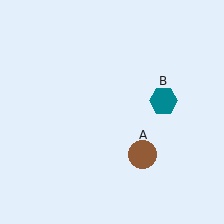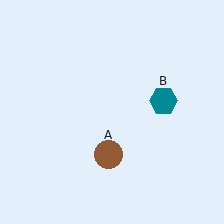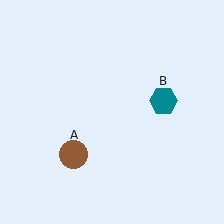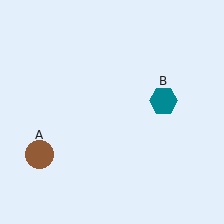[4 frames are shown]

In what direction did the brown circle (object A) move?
The brown circle (object A) moved left.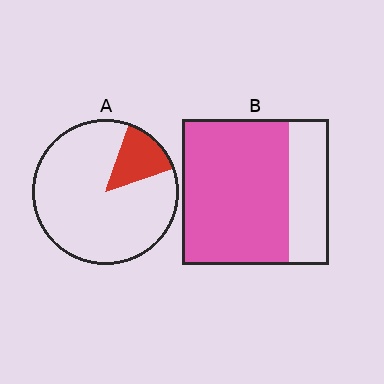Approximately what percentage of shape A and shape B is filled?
A is approximately 15% and B is approximately 75%.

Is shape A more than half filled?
No.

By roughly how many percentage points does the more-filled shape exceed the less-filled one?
By roughly 60 percentage points (B over A).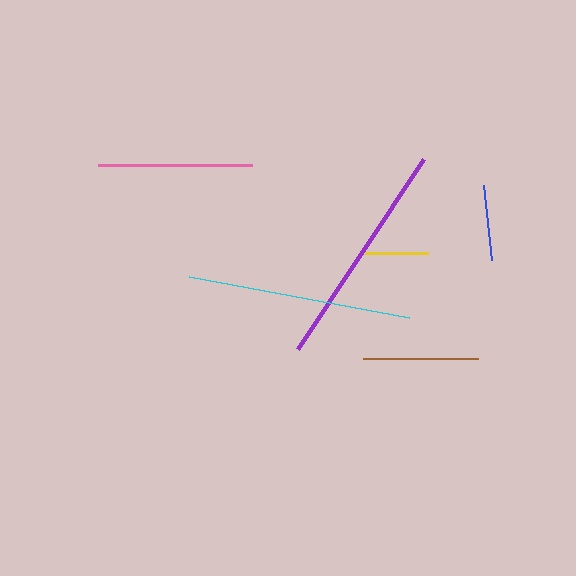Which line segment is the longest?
The purple line is the longest at approximately 228 pixels.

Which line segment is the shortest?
The yellow line is the shortest at approximately 62 pixels.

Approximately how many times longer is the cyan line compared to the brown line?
The cyan line is approximately 1.9 times the length of the brown line.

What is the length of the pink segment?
The pink segment is approximately 154 pixels long.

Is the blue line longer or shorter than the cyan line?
The cyan line is longer than the blue line.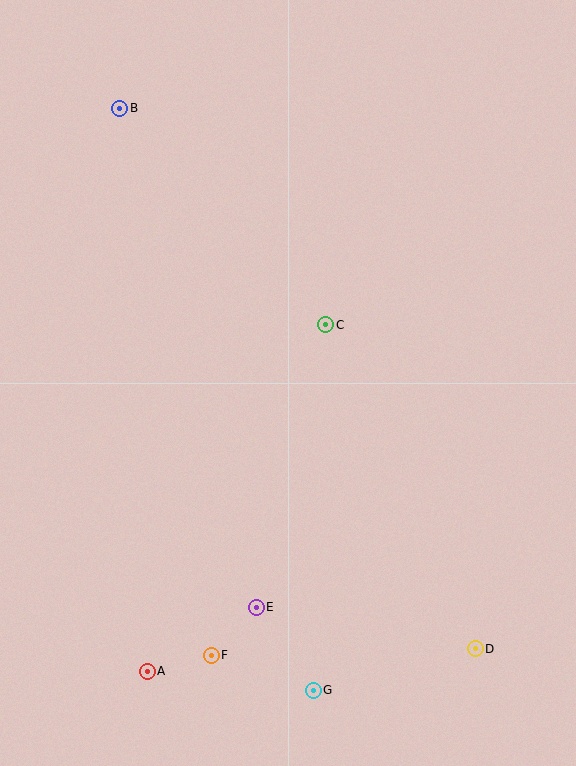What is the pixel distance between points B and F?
The distance between B and F is 555 pixels.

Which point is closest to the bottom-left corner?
Point A is closest to the bottom-left corner.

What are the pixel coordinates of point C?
Point C is at (326, 325).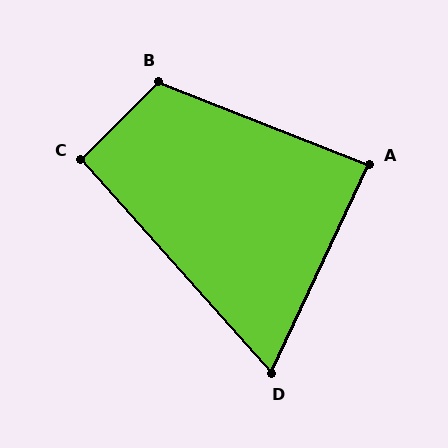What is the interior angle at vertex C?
Approximately 94 degrees (approximately right).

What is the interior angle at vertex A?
Approximately 86 degrees (approximately right).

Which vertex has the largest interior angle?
B, at approximately 113 degrees.